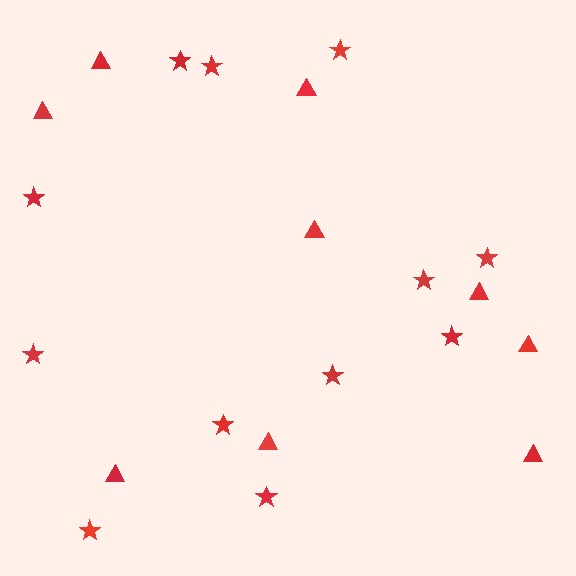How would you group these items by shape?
There are 2 groups: one group of triangles (9) and one group of stars (12).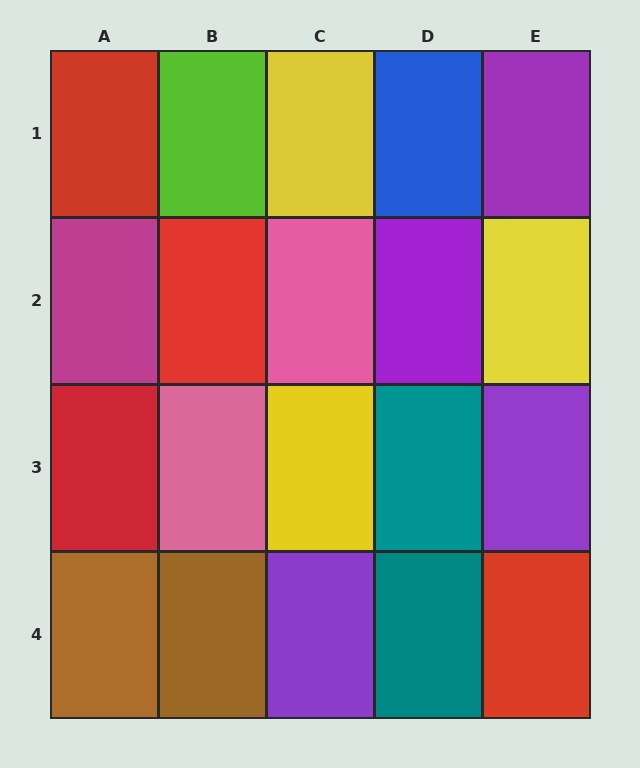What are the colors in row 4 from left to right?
Brown, brown, purple, teal, red.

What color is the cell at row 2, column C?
Pink.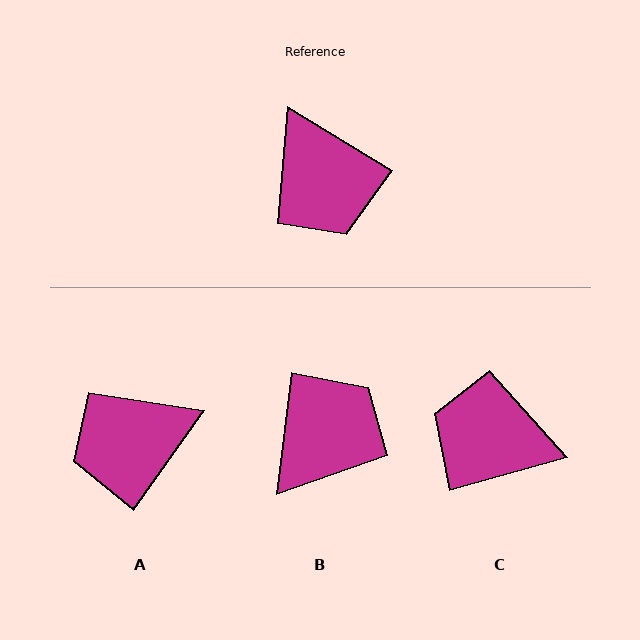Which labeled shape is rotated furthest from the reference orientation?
C, about 133 degrees away.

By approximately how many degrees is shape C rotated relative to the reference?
Approximately 133 degrees clockwise.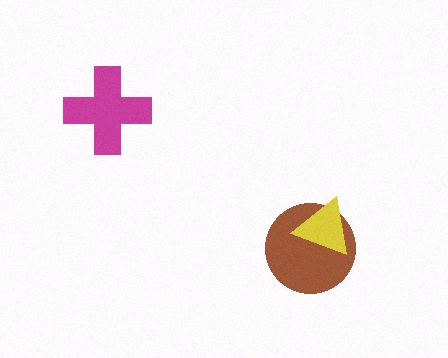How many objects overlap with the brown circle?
1 object overlaps with the brown circle.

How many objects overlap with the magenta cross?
0 objects overlap with the magenta cross.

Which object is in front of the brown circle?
The yellow triangle is in front of the brown circle.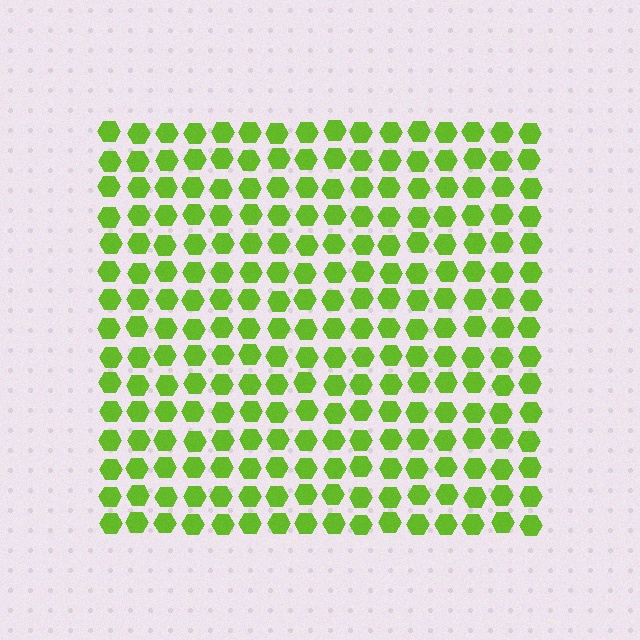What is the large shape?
The large shape is a square.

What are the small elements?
The small elements are hexagons.